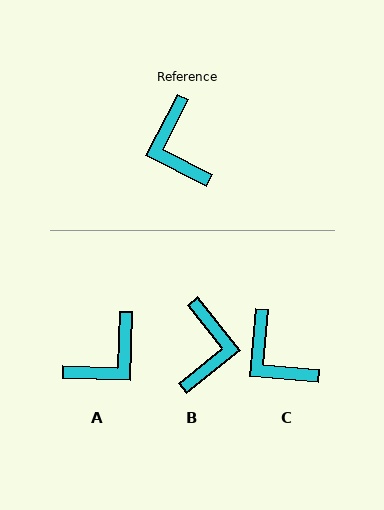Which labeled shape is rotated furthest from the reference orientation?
B, about 156 degrees away.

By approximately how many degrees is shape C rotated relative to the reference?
Approximately 23 degrees counter-clockwise.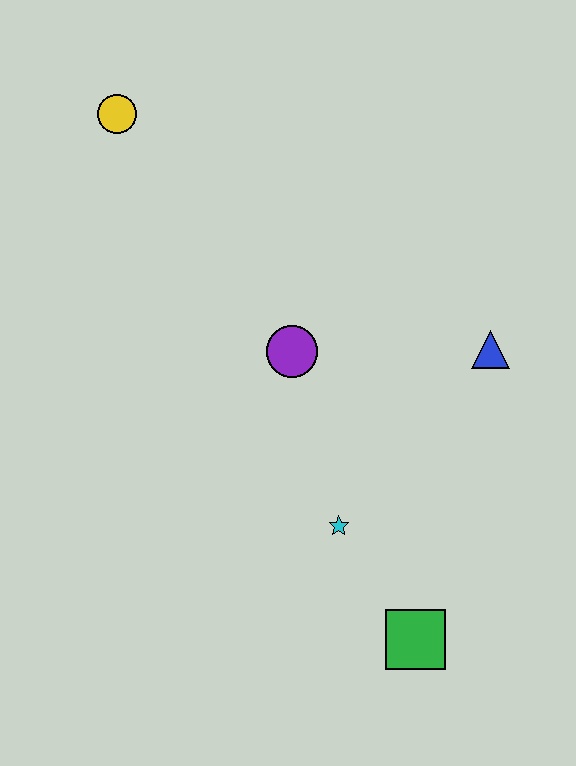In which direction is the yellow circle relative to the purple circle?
The yellow circle is above the purple circle.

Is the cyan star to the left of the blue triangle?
Yes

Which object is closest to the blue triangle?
The purple circle is closest to the blue triangle.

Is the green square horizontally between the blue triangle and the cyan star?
Yes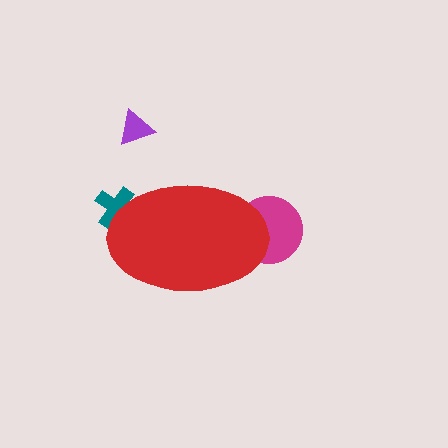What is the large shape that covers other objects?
A red ellipse.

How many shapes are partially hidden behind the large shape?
2 shapes are partially hidden.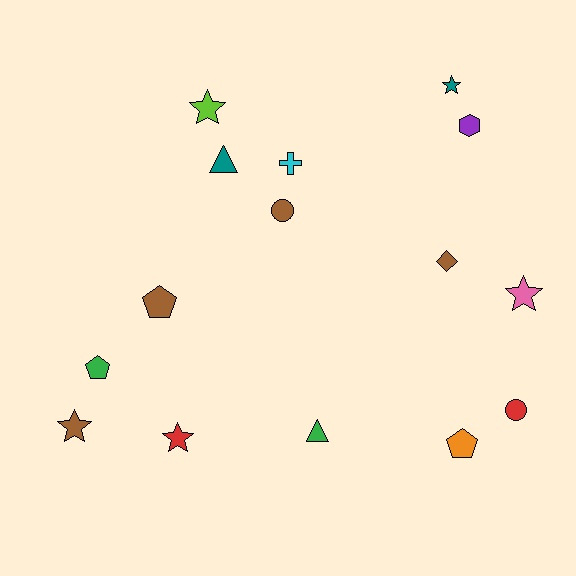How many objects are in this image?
There are 15 objects.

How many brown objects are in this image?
There are 4 brown objects.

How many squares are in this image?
There are no squares.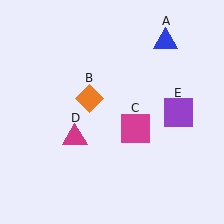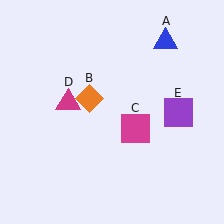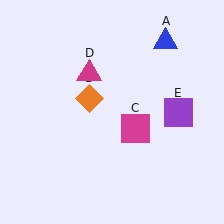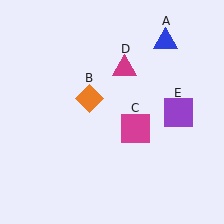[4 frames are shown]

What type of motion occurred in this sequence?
The magenta triangle (object D) rotated clockwise around the center of the scene.